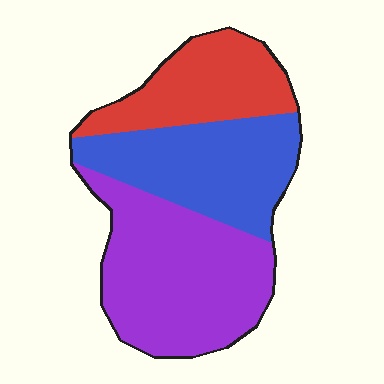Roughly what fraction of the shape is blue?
Blue takes up between a sixth and a third of the shape.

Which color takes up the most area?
Purple, at roughly 45%.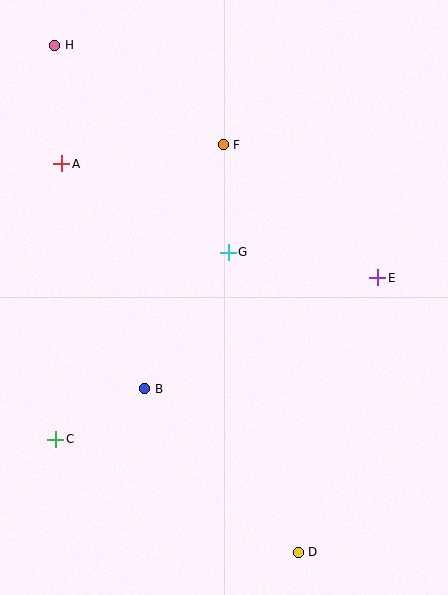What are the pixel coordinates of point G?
Point G is at (228, 252).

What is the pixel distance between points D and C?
The distance between D and C is 267 pixels.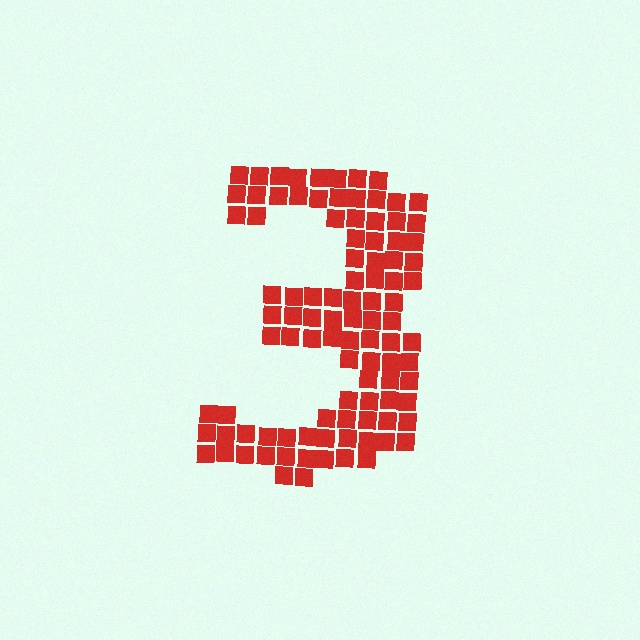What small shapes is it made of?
It is made of small squares.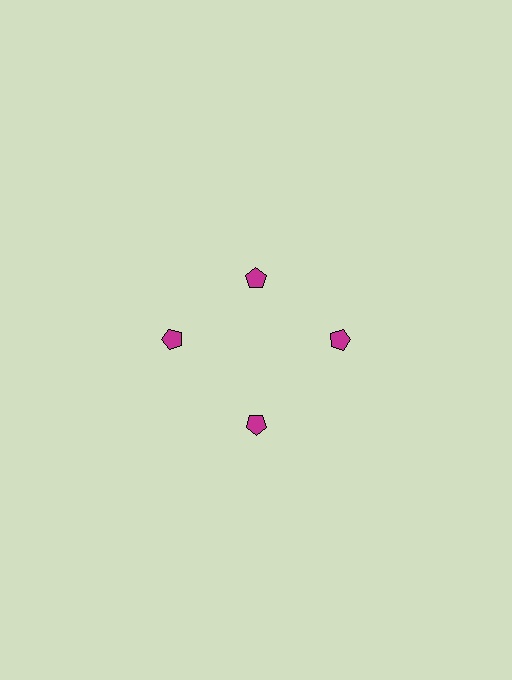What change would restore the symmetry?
The symmetry would be restored by moving it outward, back onto the ring so that all 4 pentagons sit at equal angles and equal distance from the center.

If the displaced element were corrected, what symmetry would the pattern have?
It would have 4-fold rotational symmetry — the pattern would map onto itself every 90 degrees.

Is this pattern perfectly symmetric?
No. The 4 magenta pentagons are arranged in a ring, but one element near the 12 o'clock position is pulled inward toward the center, breaking the 4-fold rotational symmetry.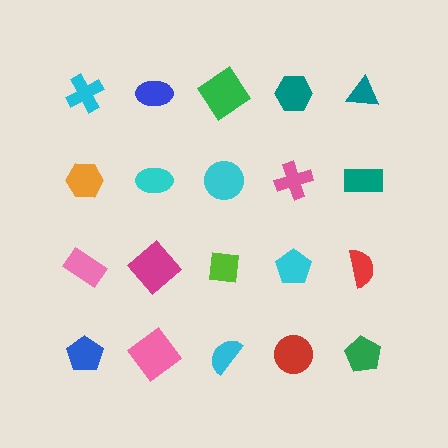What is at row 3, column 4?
A cyan pentagon.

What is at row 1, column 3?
A green diamond.